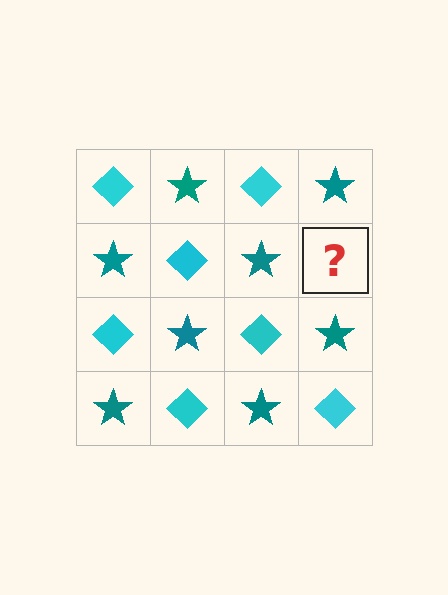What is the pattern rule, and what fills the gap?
The rule is that it alternates cyan diamond and teal star in a checkerboard pattern. The gap should be filled with a cyan diamond.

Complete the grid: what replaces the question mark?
The question mark should be replaced with a cyan diamond.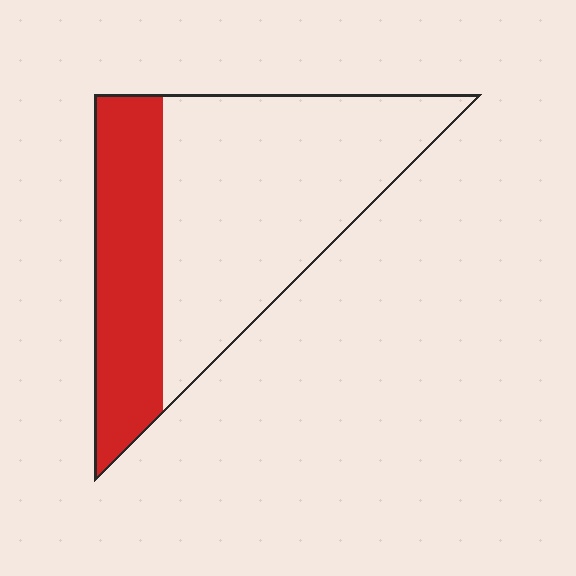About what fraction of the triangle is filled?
About one third (1/3).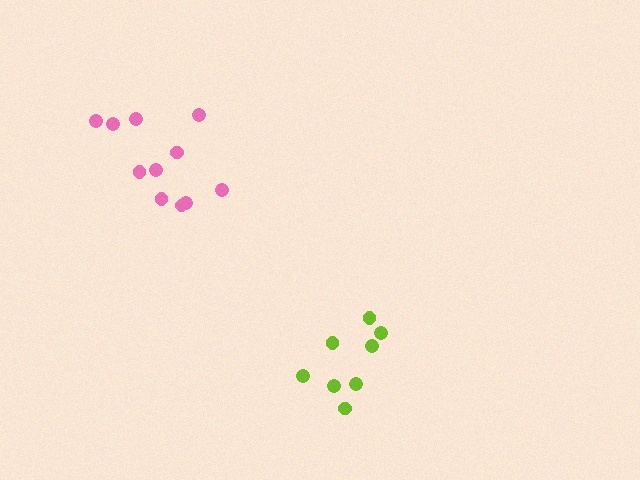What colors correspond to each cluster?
The clusters are colored: pink, lime.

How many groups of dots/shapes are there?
There are 2 groups.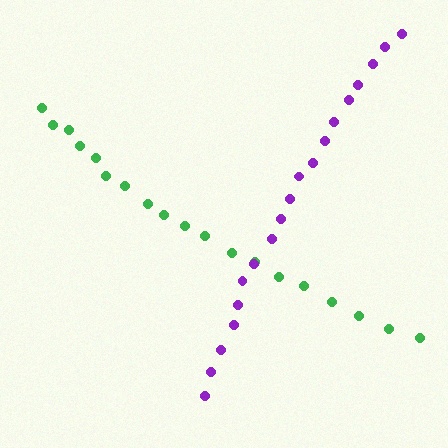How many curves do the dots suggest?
There are 2 distinct paths.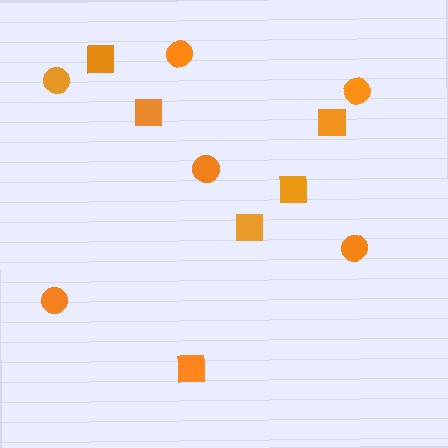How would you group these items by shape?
There are 2 groups: one group of squares (6) and one group of circles (6).